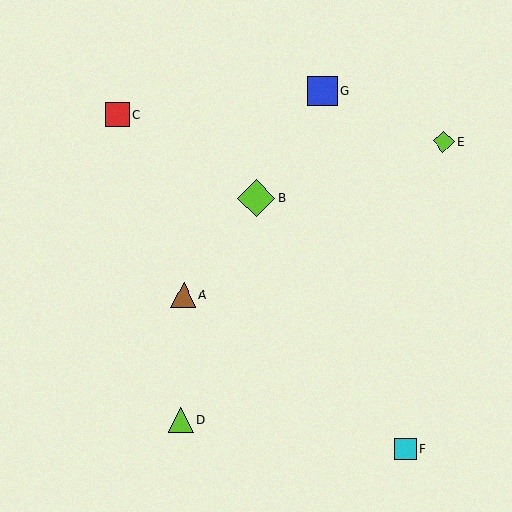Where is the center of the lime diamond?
The center of the lime diamond is at (256, 198).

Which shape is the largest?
The lime diamond (labeled B) is the largest.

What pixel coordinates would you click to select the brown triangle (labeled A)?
Click at (184, 295) to select the brown triangle A.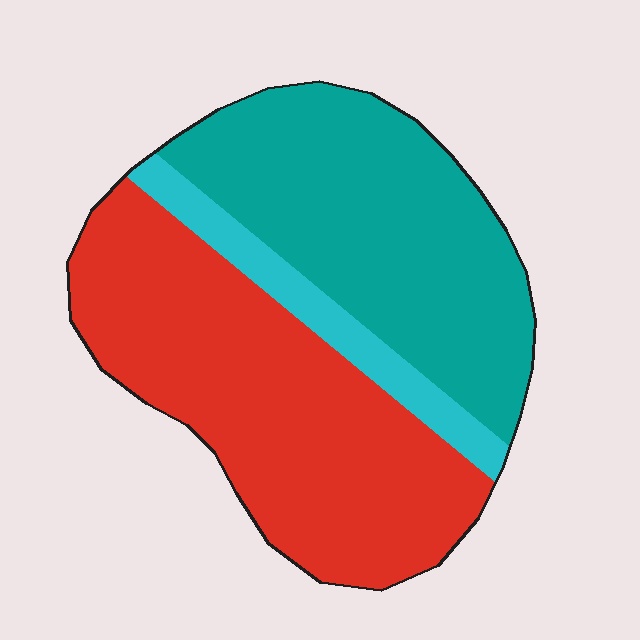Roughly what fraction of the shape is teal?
Teal takes up about two fifths (2/5) of the shape.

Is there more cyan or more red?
Red.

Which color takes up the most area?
Red, at roughly 50%.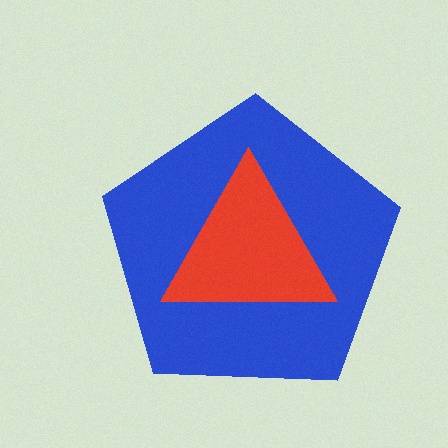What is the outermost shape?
The blue pentagon.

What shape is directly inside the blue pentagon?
The red triangle.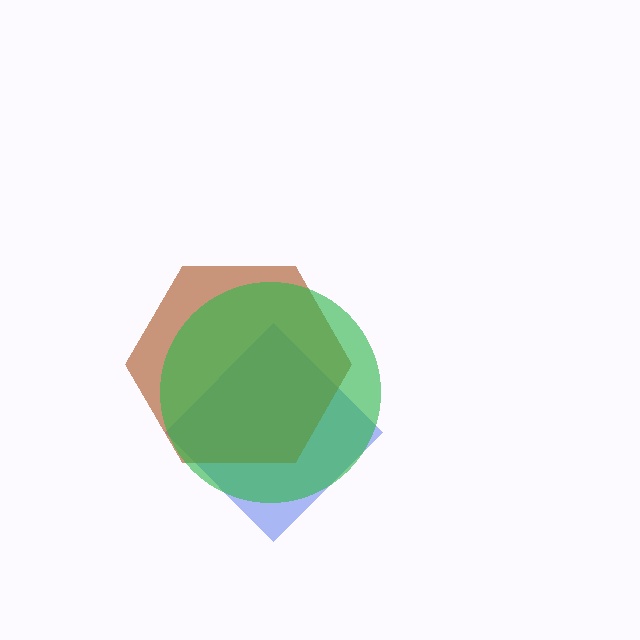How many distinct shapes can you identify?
There are 3 distinct shapes: a blue diamond, a brown hexagon, a green circle.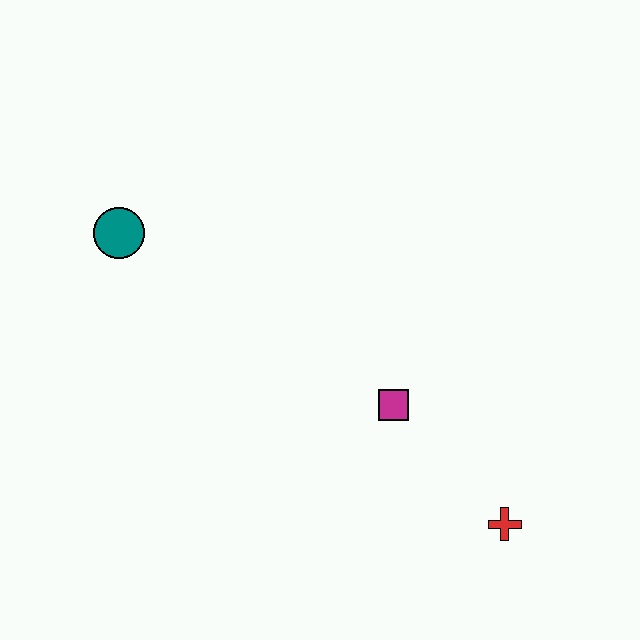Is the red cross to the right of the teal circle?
Yes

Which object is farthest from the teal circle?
The red cross is farthest from the teal circle.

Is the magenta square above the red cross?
Yes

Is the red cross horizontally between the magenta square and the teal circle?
No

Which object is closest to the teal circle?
The magenta square is closest to the teal circle.